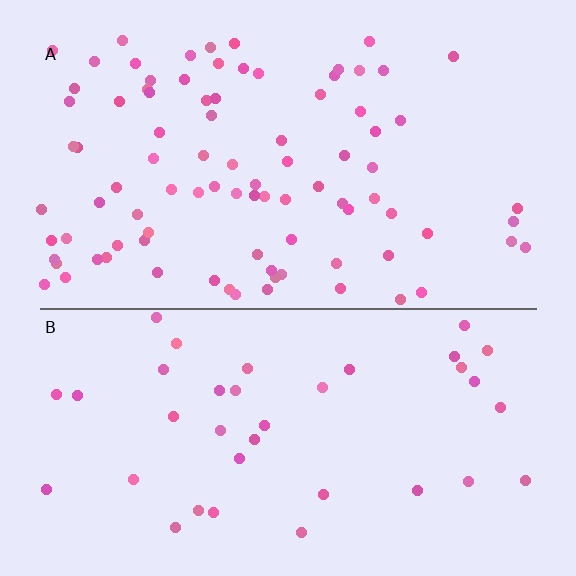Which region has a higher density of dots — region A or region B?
A (the top).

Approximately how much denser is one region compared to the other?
Approximately 2.4× — region A over region B.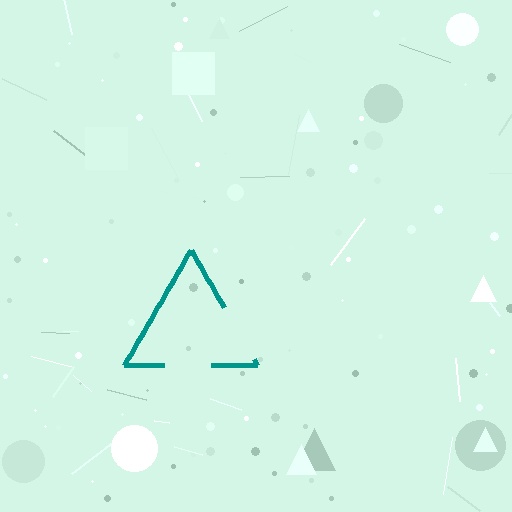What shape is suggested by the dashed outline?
The dashed outline suggests a triangle.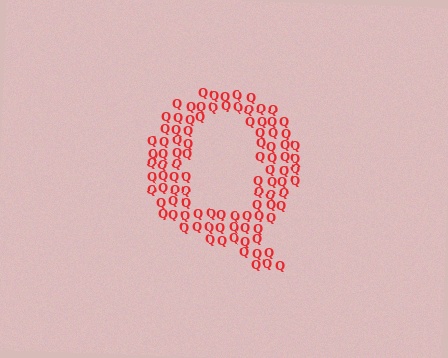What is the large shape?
The large shape is the letter Q.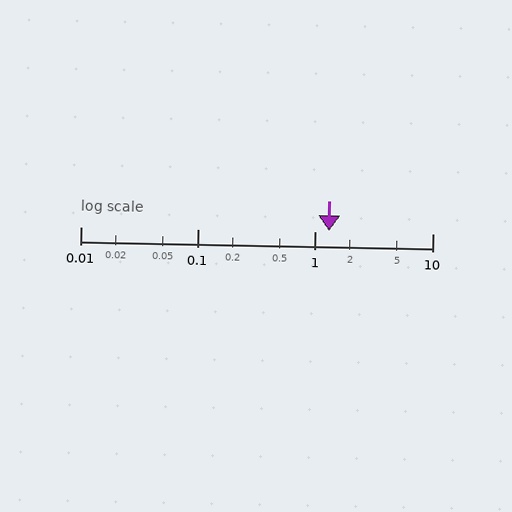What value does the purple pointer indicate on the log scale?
The pointer indicates approximately 1.3.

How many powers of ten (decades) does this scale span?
The scale spans 3 decades, from 0.01 to 10.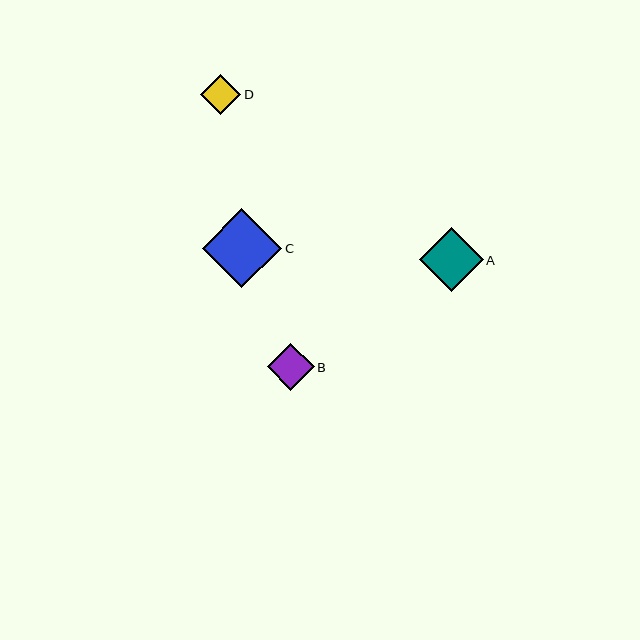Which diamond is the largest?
Diamond C is the largest with a size of approximately 79 pixels.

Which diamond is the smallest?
Diamond D is the smallest with a size of approximately 40 pixels.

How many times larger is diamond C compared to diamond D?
Diamond C is approximately 2.0 times the size of diamond D.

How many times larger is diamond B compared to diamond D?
Diamond B is approximately 1.2 times the size of diamond D.